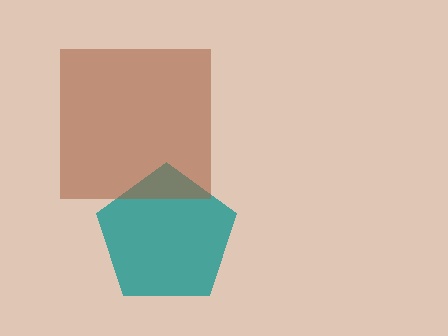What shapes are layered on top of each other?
The layered shapes are: a teal pentagon, a brown square.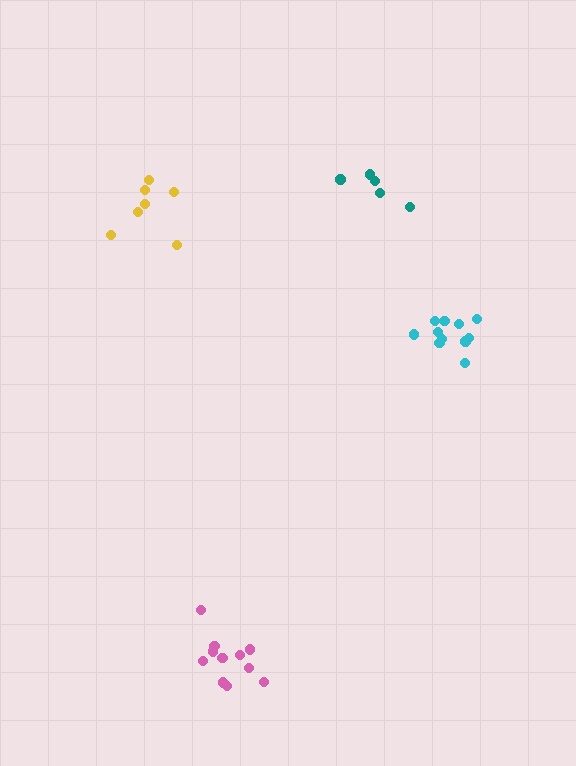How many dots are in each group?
Group 1: 11 dots, Group 2: 7 dots, Group 3: 5 dots, Group 4: 11 dots (34 total).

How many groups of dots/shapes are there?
There are 4 groups.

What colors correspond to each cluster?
The clusters are colored: pink, yellow, teal, cyan.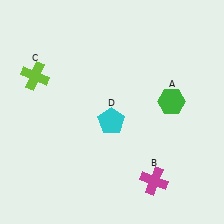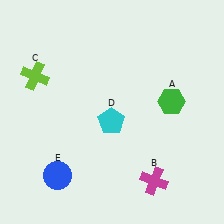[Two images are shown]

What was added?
A blue circle (E) was added in Image 2.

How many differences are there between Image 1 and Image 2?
There is 1 difference between the two images.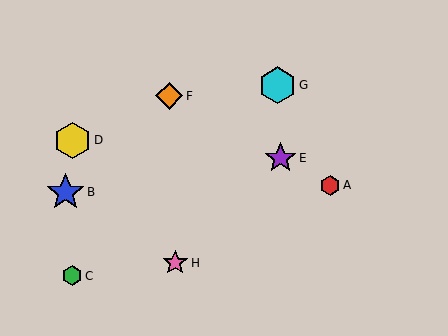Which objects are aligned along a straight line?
Objects A, E, F are aligned along a straight line.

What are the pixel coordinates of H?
Object H is at (175, 263).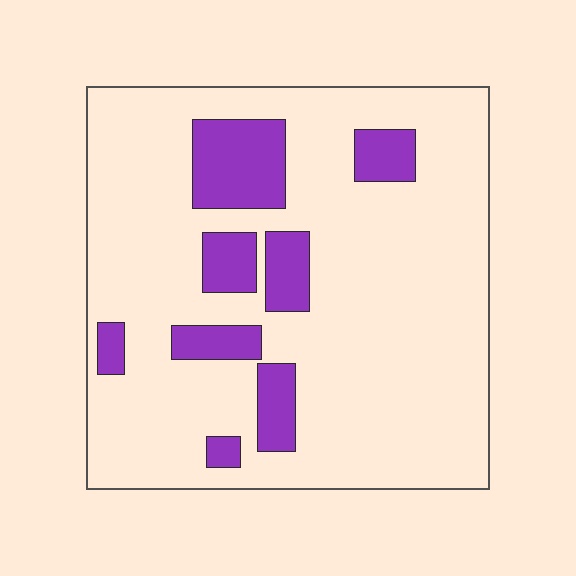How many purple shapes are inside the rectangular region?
8.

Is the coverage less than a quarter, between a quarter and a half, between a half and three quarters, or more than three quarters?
Less than a quarter.